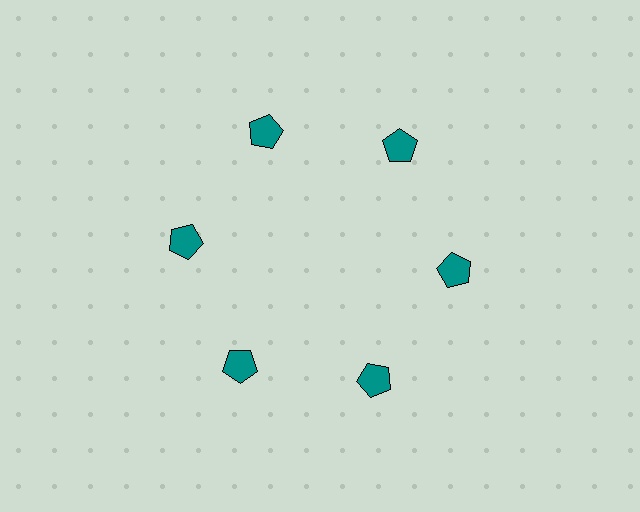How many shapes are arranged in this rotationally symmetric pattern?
There are 6 shapes, arranged in 6 groups of 1.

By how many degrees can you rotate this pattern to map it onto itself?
The pattern maps onto itself every 60 degrees of rotation.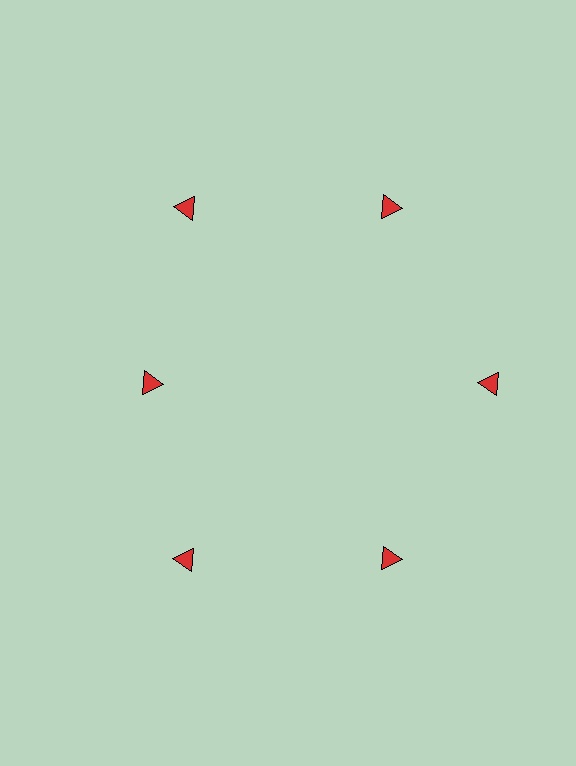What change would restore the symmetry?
The symmetry would be restored by moving it outward, back onto the ring so that all 6 triangles sit at equal angles and equal distance from the center.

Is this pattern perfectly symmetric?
No. The 6 red triangles are arranged in a ring, but one element near the 9 o'clock position is pulled inward toward the center, breaking the 6-fold rotational symmetry.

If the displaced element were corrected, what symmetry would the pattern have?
It would have 6-fold rotational symmetry — the pattern would map onto itself every 60 degrees.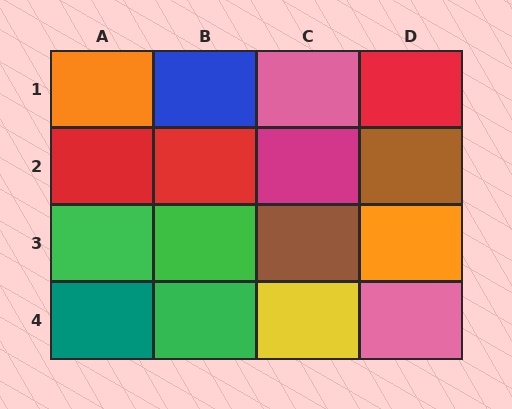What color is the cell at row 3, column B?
Green.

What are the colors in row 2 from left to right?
Red, red, magenta, brown.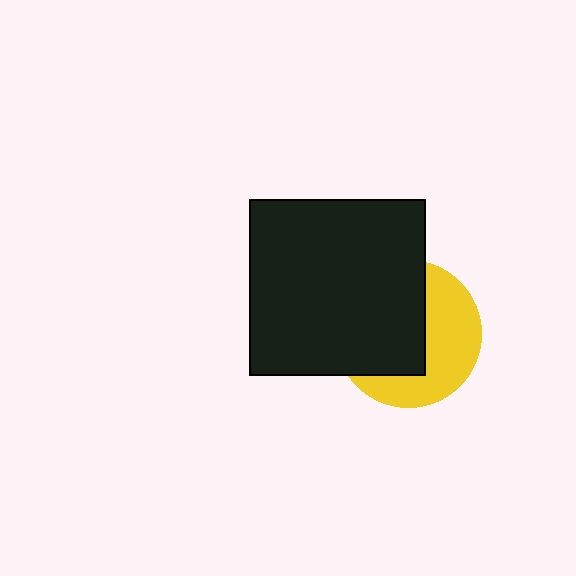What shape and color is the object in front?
The object in front is a black square.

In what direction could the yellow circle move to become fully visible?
The yellow circle could move right. That would shift it out from behind the black square entirely.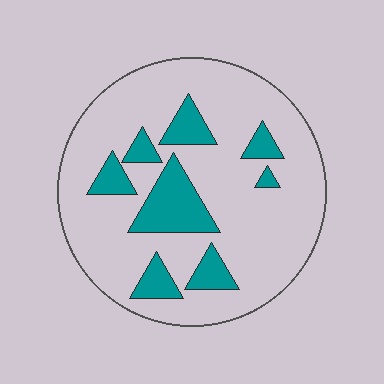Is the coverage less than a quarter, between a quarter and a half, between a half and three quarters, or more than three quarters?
Less than a quarter.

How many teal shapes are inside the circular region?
8.